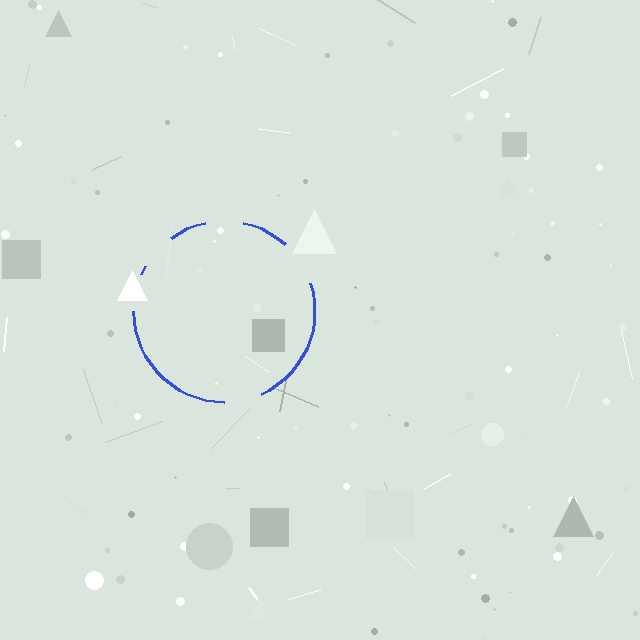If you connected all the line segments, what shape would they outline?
They would outline a circle.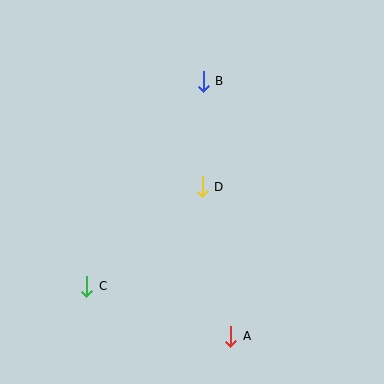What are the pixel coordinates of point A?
Point A is at (231, 336).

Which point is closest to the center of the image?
Point D at (202, 187) is closest to the center.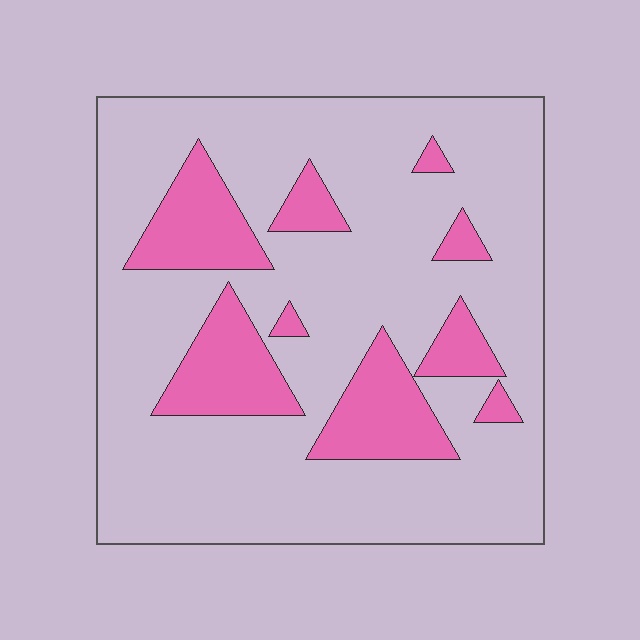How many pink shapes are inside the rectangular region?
9.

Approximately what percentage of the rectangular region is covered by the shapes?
Approximately 20%.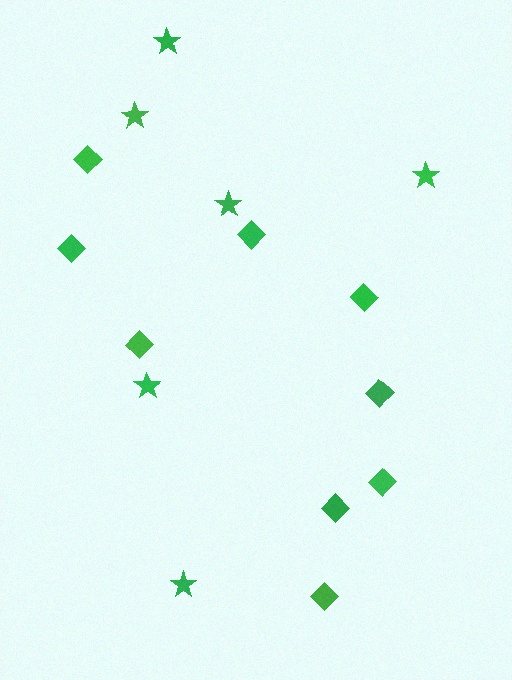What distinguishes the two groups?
There are 2 groups: one group of diamonds (9) and one group of stars (6).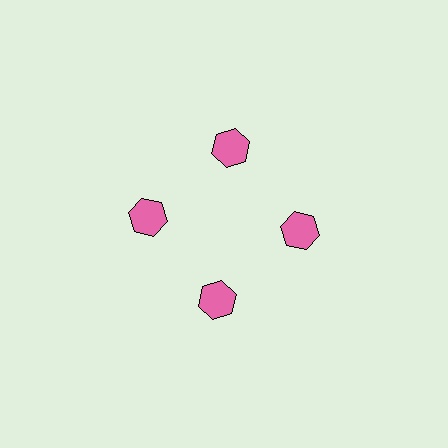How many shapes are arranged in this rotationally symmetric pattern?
There are 4 shapes, arranged in 4 groups of 1.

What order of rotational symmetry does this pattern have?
This pattern has 4-fold rotational symmetry.